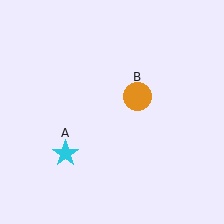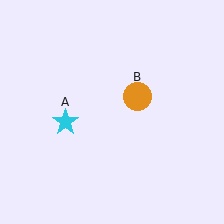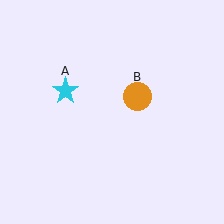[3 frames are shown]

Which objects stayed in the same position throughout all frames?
Orange circle (object B) remained stationary.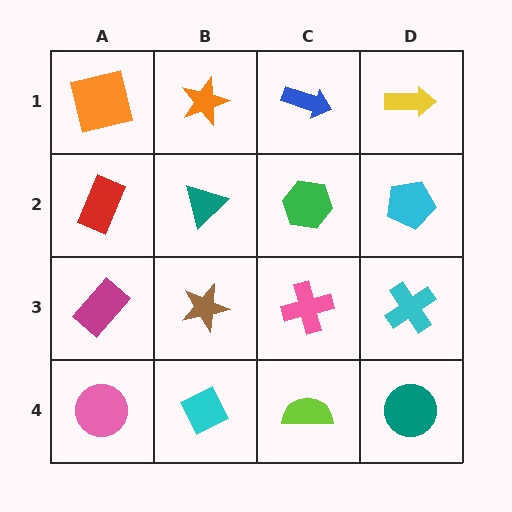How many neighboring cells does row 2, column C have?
4.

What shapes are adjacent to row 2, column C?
A blue arrow (row 1, column C), a pink cross (row 3, column C), a teal triangle (row 2, column B), a cyan pentagon (row 2, column D).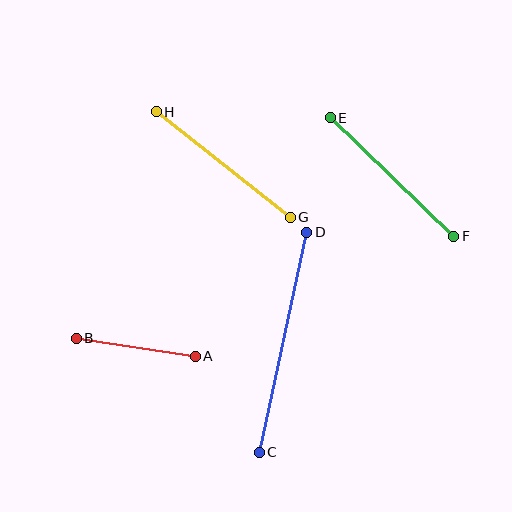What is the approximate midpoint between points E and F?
The midpoint is at approximately (392, 177) pixels.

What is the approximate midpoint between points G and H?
The midpoint is at approximately (223, 165) pixels.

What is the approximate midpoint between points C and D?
The midpoint is at approximately (283, 342) pixels.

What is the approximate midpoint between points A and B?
The midpoint is at approximately (136, 347) pixels.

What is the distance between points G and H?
The distance is approximately 170 pixels.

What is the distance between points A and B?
The distance is approximately 120 pixels.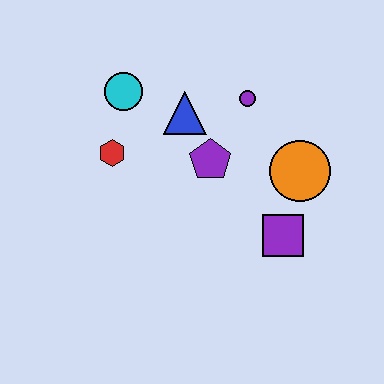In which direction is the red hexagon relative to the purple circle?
The red hexagon is to the left of the purple circle.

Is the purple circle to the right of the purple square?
No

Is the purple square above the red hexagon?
No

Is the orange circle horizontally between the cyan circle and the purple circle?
No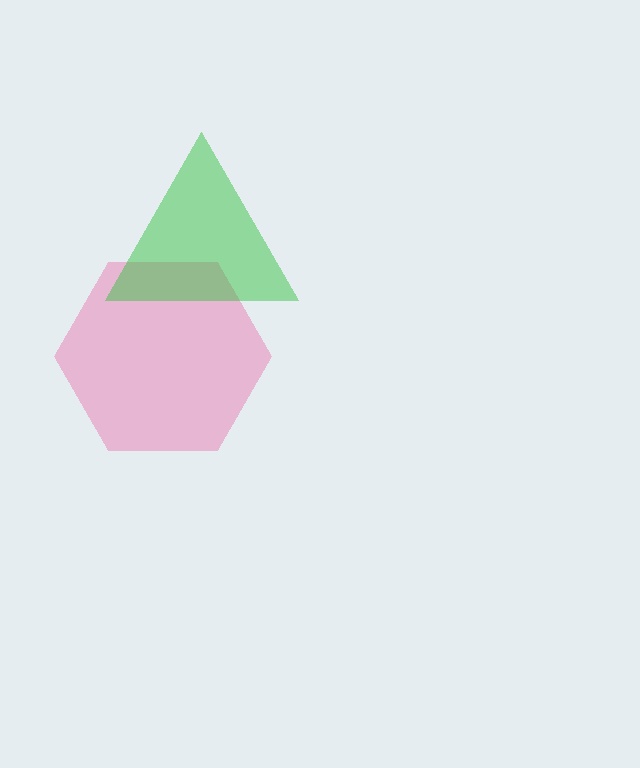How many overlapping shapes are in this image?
There are 2 overlapping shapes in the image.